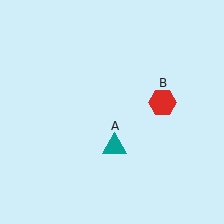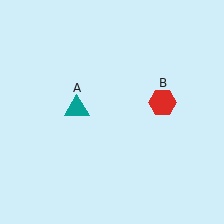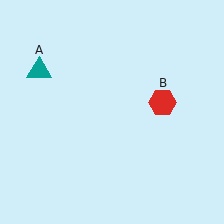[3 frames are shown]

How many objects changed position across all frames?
1 object changed position: teal triangle (object A).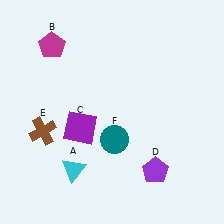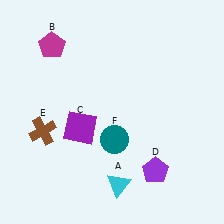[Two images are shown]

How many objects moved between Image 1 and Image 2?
1 object moved between the two images.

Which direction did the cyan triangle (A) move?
The cyan triangle (A) moved right.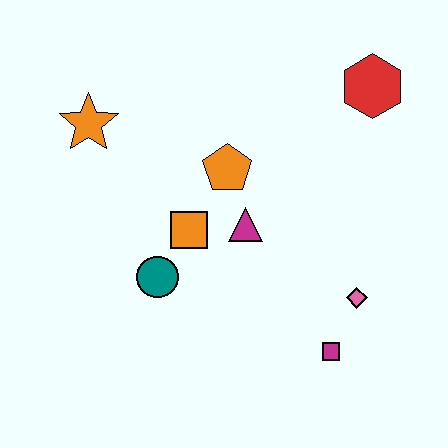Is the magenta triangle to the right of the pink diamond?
No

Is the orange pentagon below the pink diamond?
No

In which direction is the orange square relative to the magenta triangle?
The orange square is to the left of the magenta triangle.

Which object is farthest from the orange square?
The red hexagon is farthest from the orange square.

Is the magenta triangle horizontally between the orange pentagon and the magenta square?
Yes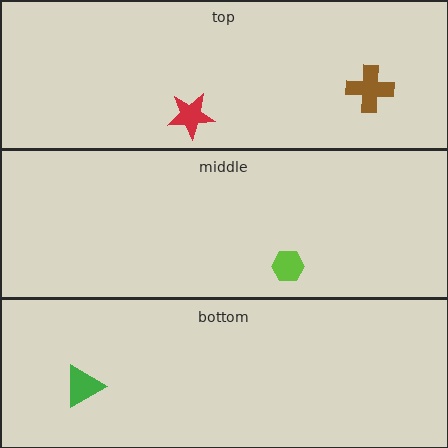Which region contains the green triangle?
The bottom region.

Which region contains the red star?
The top region.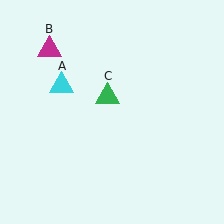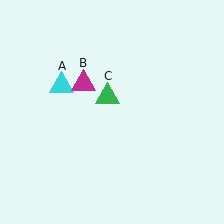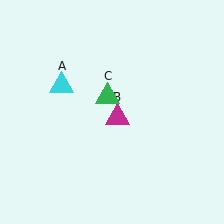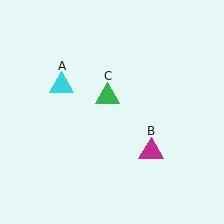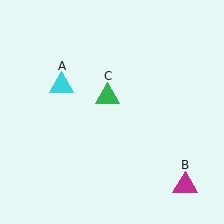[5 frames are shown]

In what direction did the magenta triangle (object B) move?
The magenta triangle (object B) moved down and to the right.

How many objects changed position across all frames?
1 object changed position: magenta triangle (object B).